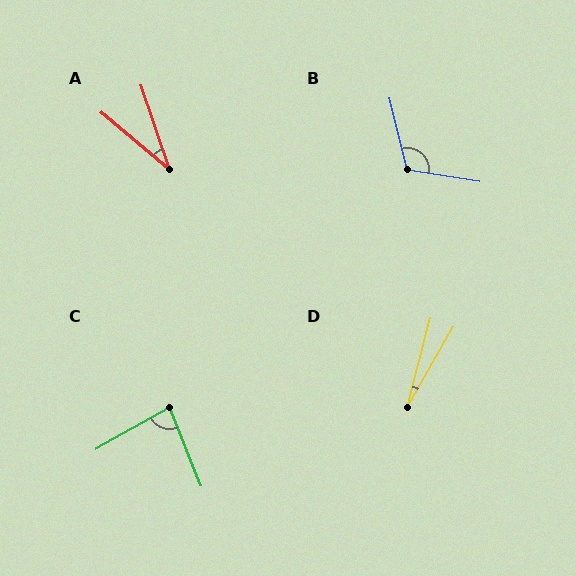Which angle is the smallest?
D, at approximately 15 degrees.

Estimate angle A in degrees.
Approximately 32 degrees.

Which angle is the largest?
B, at approximately 112 degrees.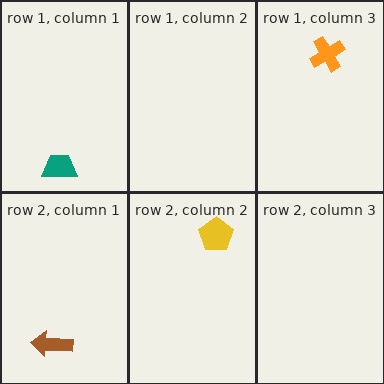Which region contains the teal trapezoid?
The row 1, column 1 region.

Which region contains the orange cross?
The row 1, column 3 region.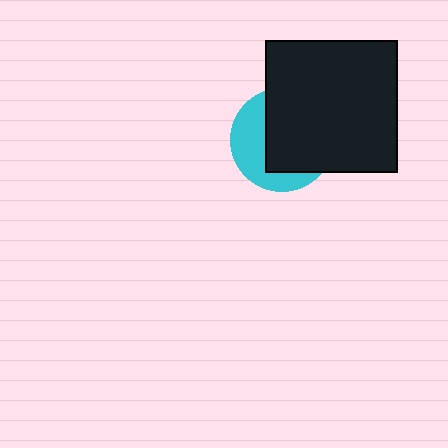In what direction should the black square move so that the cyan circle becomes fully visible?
The black square should move right. That is the shortest direction to clear the overlap and leave the cyan circle fully visible.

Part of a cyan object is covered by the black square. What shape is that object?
It is a circle.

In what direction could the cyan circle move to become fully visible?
The cyan circle could move left. That would shift it out from behind the black square entirely.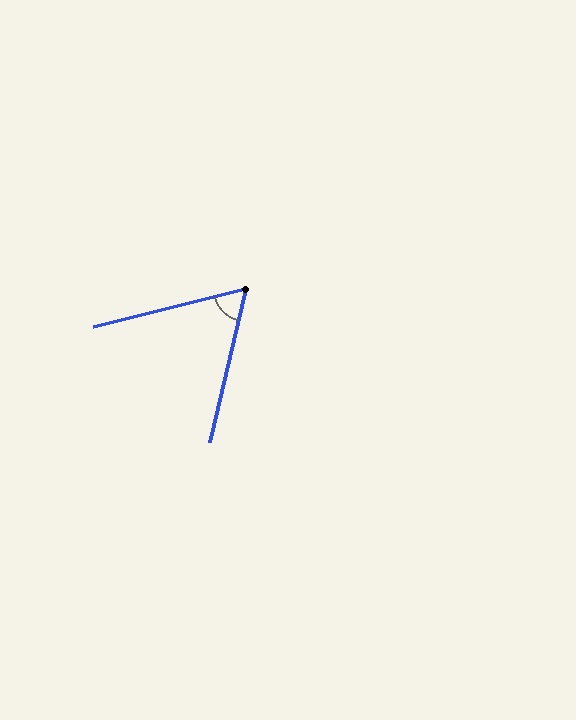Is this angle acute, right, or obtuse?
It is acute.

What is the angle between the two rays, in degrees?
Approximately 63 degrees.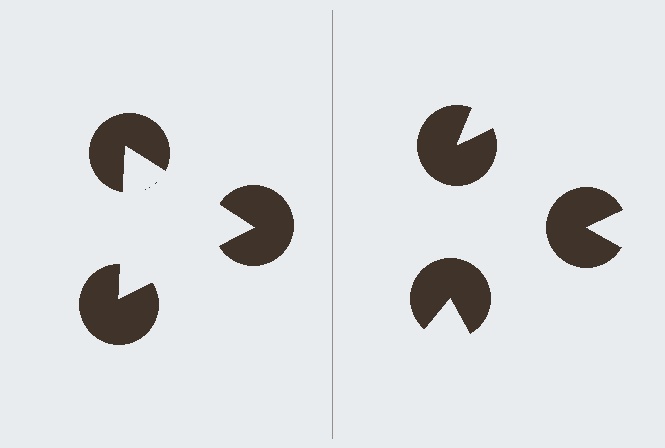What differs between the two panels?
The pac-man discs are positioned identically on both sides; only the wedge orientations differ. On the left they align to a triangle; on the right they are misaligned.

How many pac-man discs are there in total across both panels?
6 — 3 on each side.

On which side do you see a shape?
An illusory triangle appears on the left side. On the right side the wedge cuts are rotated, so no coherent shape forms.